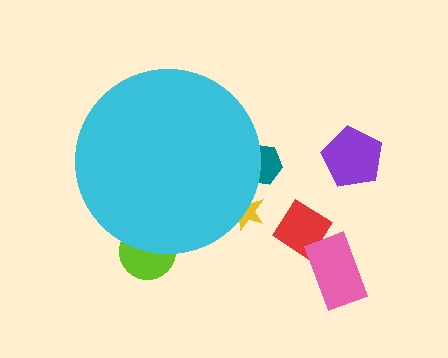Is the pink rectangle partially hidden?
No, the pink rectangle is fully visible.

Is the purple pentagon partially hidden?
No, the purple pentagon is fully visible.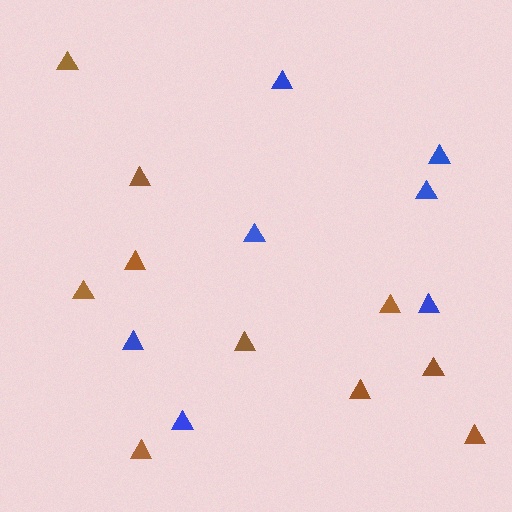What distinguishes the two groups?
There are 2 groups: one group of blue triangles (7) and one group of brown triangles (10).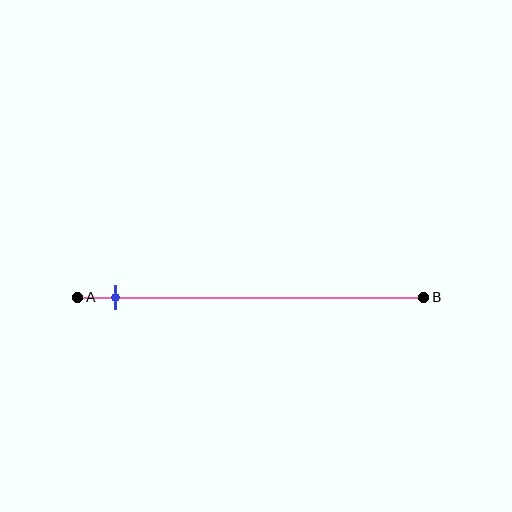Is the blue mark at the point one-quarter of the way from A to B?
No, the mark is at about 10% from A, not at the 25% one-quarter point.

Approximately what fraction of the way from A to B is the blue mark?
The blue mark is approximately 10% of the way from A to B.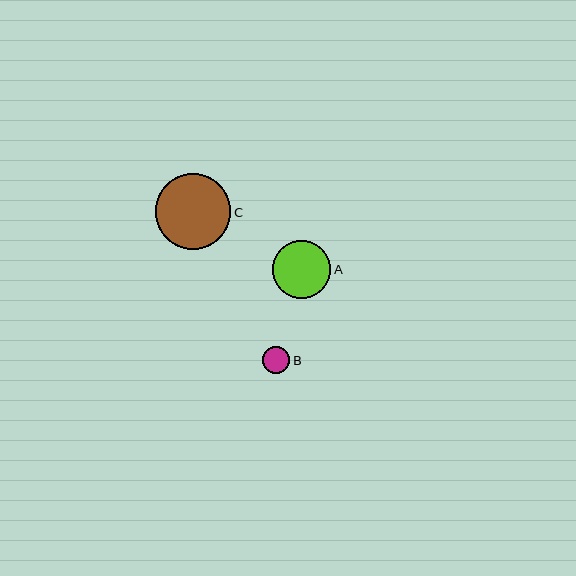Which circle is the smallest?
Circle B is the smallest with a size of approximately 27 pixels.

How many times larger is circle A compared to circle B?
Circle A is approximately 2.2 times the size of circle B.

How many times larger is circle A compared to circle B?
Circle A is approximately 2.2 times the size of circle B.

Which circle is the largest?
Circle C is the largest with a size of approximately 75 pixels.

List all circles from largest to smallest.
From largest to smallest: C, A, B.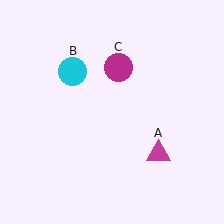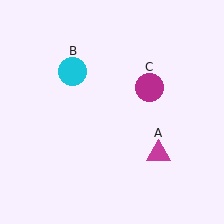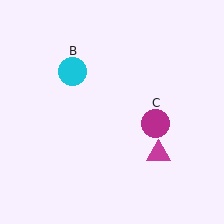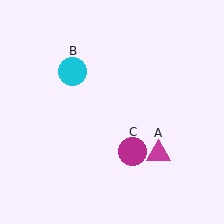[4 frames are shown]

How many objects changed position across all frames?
1 object changed position: magenta circle (object C).